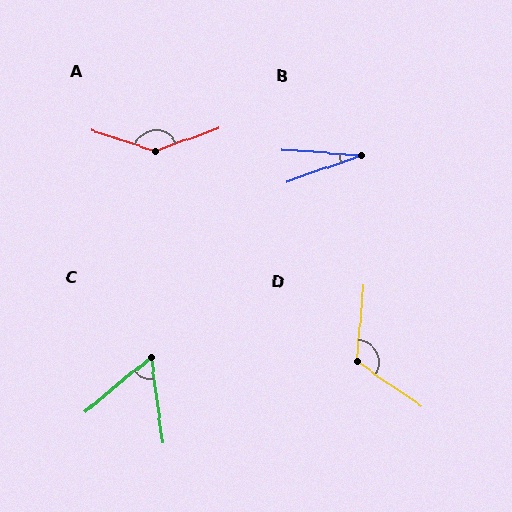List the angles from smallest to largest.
B (24°), C (58°), D (119°), A (142°).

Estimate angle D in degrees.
Approximately 119 degrees.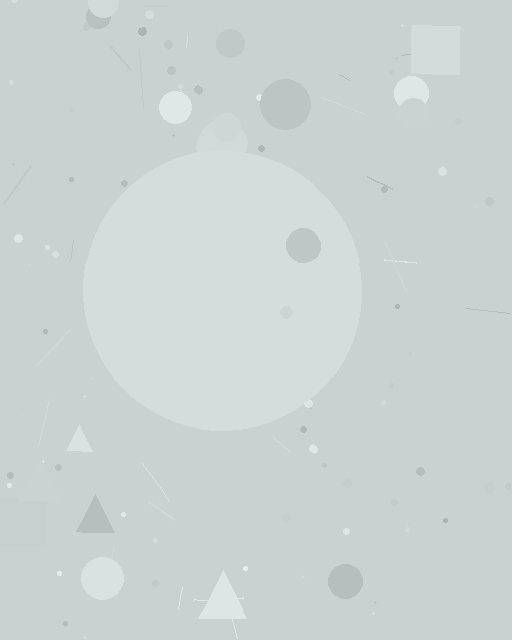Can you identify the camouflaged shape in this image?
The camouflaged shape is a circle.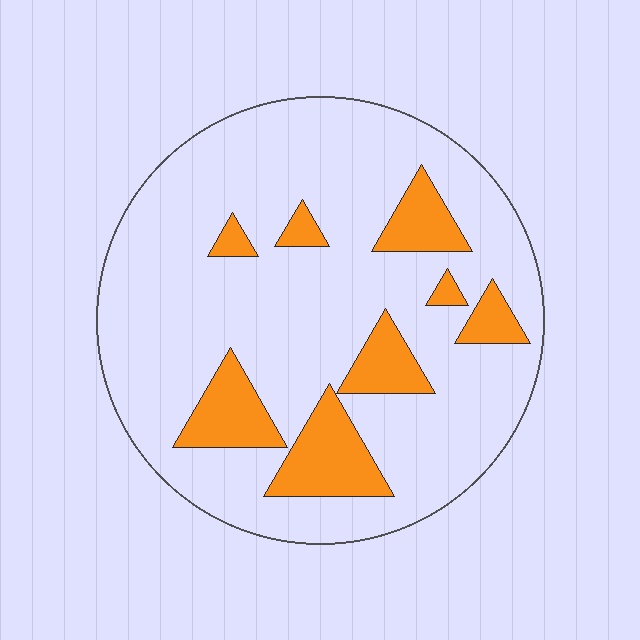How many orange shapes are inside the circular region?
8.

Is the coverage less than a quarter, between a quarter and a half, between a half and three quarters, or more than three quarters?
Less than a quarter.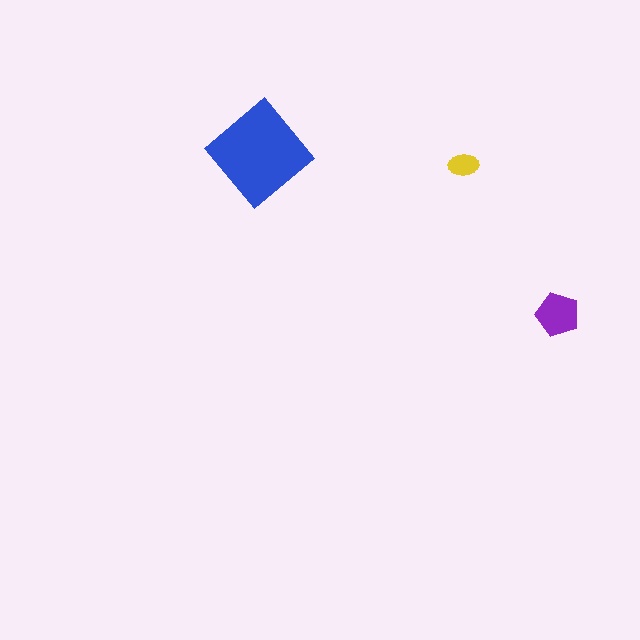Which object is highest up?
The blue diamond is topmost.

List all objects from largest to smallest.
The blue diamond, the purple pentagon, the yellow ellipse.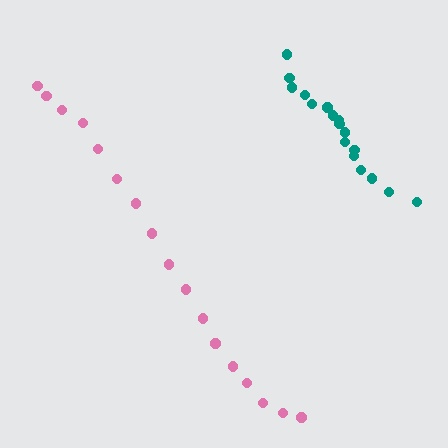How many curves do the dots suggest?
There are 2 distinct paths.